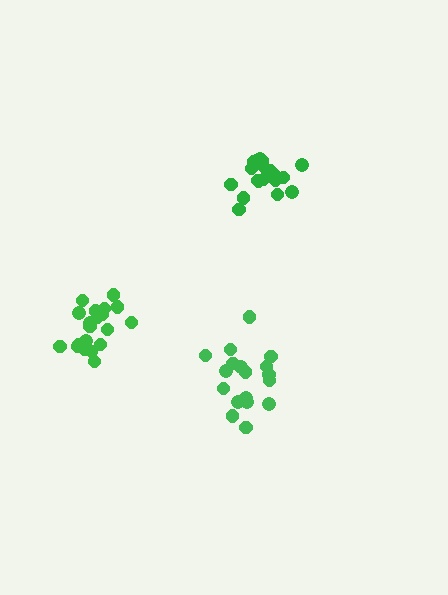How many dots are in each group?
Group 1: 18 dots, Group 2: 20 dots, Group 3: 20 dots (58 total).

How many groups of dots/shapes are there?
There are 3 groups.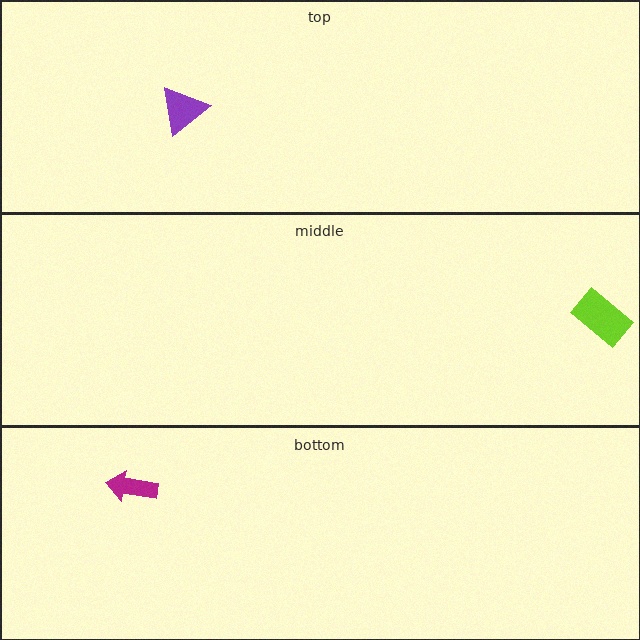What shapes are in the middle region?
The lime rectangle.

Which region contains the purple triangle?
The top region.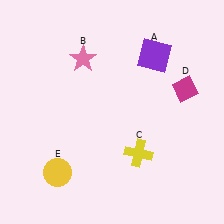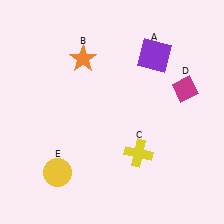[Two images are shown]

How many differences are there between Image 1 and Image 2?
There is 1 difference between the two images.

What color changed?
The star (B) changed from pink in Image 1 to orange in Image 2.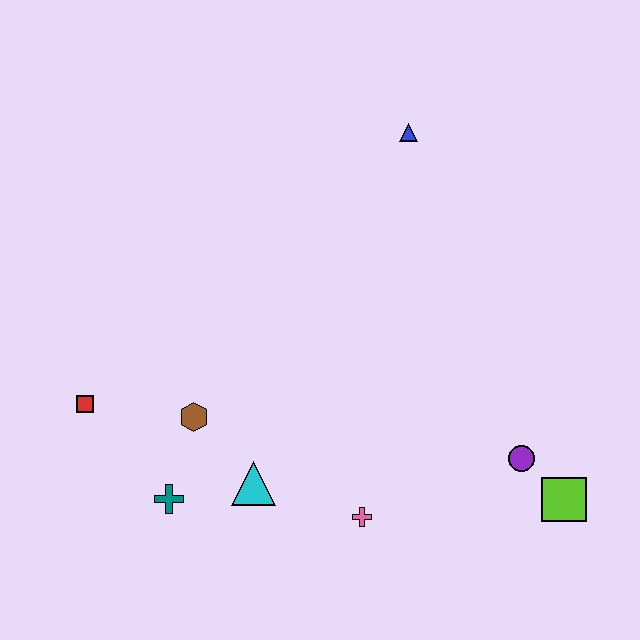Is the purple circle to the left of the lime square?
Yes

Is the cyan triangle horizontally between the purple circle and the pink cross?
No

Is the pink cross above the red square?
No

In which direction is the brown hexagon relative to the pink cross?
The brown hexagon is to the left of the pink cross.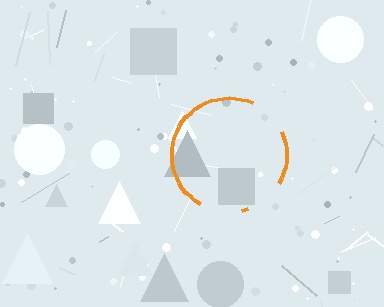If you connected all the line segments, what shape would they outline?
They would outline a circle.